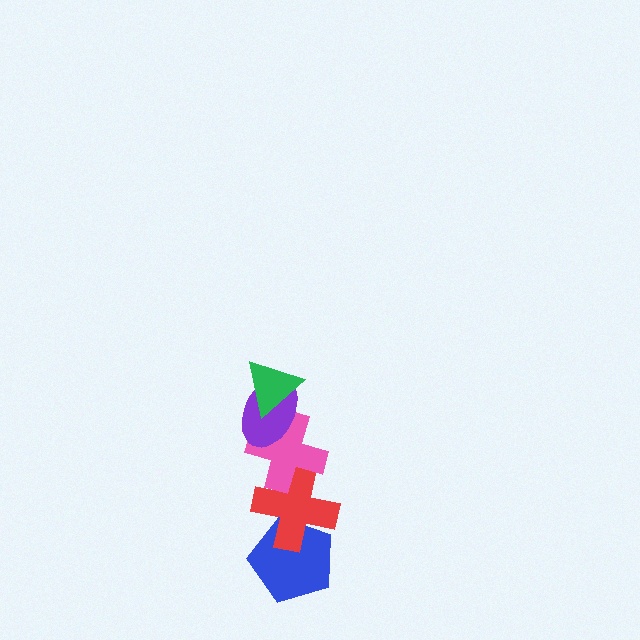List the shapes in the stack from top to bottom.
From top to bottom: the green triangle, the purple ellipse, the pink cross, the red cross, the blue pentagon.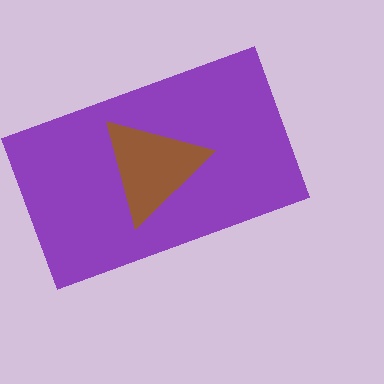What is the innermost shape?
The brown triangle.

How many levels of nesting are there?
2.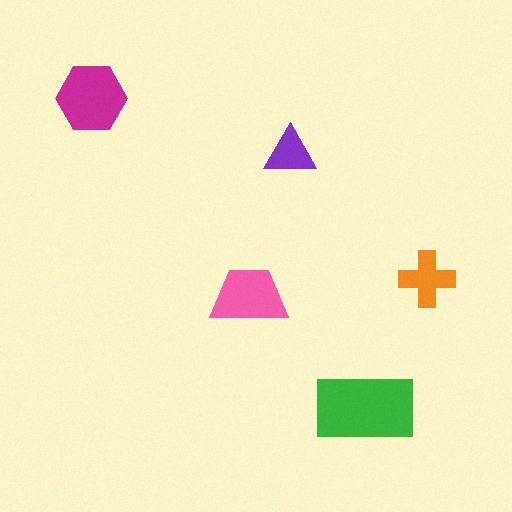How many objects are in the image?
There are 5 objects in the image.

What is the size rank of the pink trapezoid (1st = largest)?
3rd.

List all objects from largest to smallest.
The green rectangle, the magenta hexagon, the pink trapezoid, the orange cross, the purple triangle.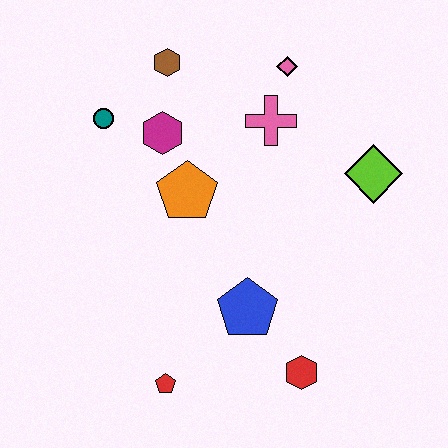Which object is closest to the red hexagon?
The blue pentagon is closest to the red hexagon.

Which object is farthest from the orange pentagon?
The red hexagon is farthest from the orange pentagon.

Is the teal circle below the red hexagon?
No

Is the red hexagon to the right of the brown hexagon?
Yes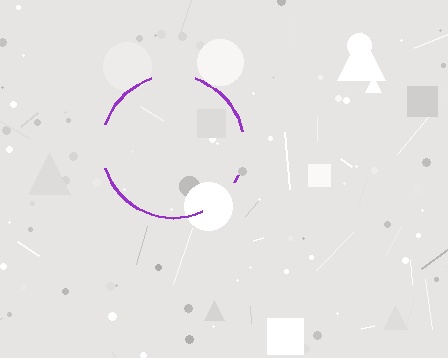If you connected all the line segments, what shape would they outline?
They would outline a circle.